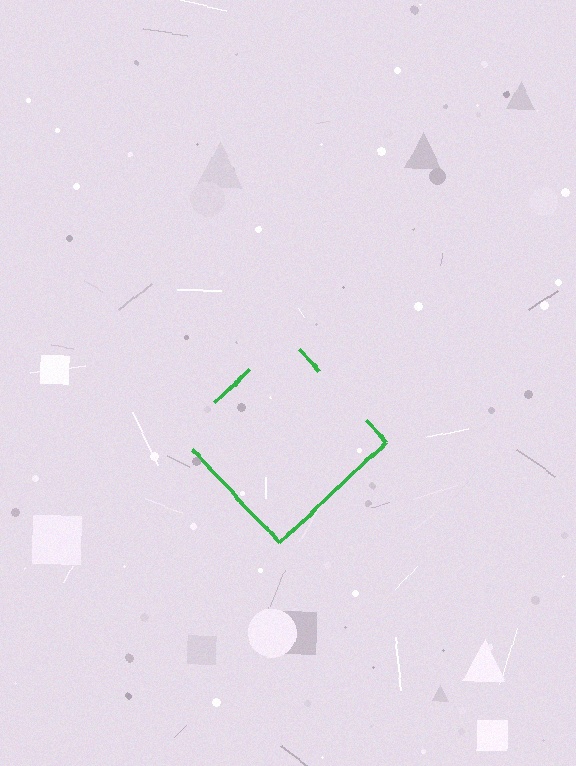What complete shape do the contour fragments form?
The contour fragments form a diamond.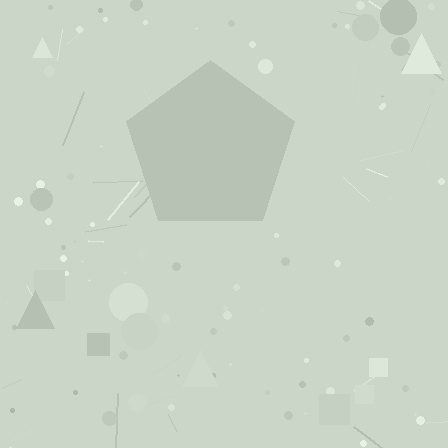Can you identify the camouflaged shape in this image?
The camouflaged shape is a pentagon.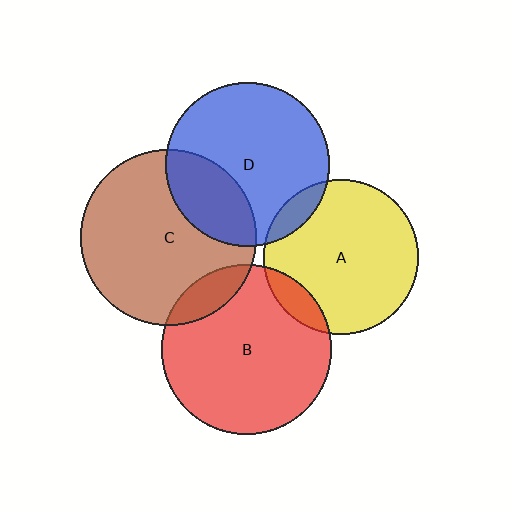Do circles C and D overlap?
Yes.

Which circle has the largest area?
Circle C (brown).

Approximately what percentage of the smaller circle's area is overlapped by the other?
Approximately 25%.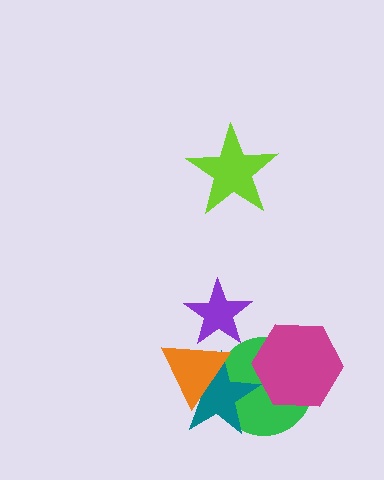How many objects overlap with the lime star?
0 objects overlap with the lime star.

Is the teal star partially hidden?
Yes, it is partially covered by another shape.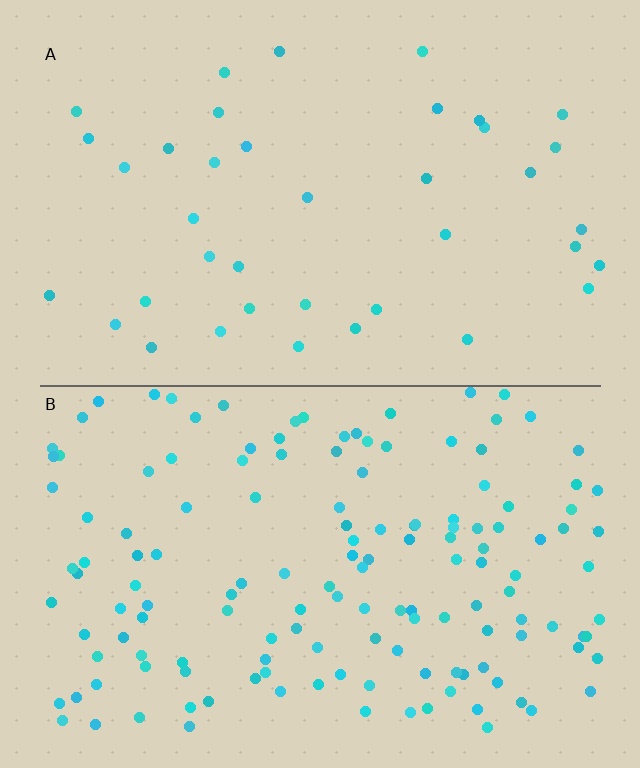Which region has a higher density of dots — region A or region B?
B (the bottom).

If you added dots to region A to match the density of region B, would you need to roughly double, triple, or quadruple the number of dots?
Approximately quadruple.